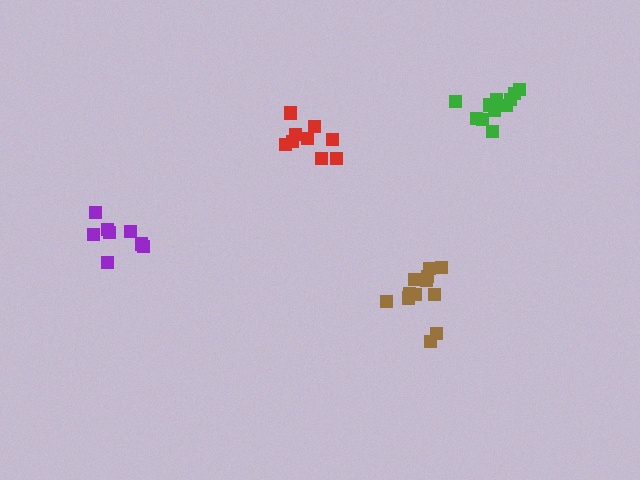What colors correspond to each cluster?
The clusters are colored: green, red, brown, purple.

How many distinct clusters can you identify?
There are 4 distinct clusters.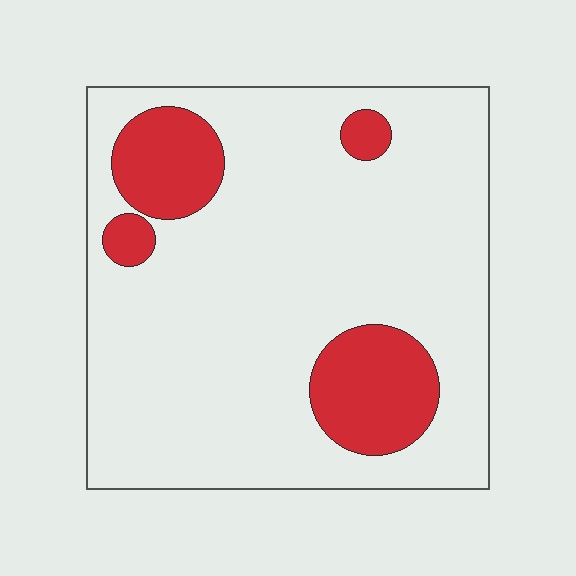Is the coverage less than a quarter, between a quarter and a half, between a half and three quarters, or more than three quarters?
Less than a quarter.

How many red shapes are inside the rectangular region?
4.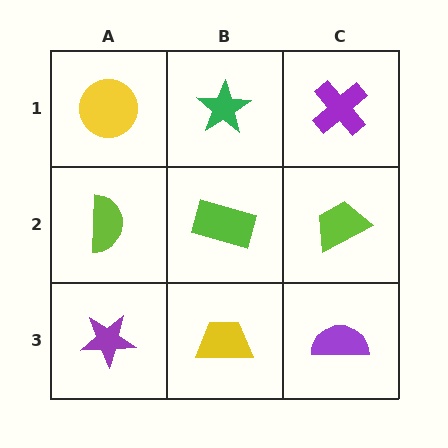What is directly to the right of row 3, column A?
A yellow trapezoid.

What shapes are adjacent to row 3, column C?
A lime trapezoid (row 2, column C), a yellow trapezoid (row 3, column B).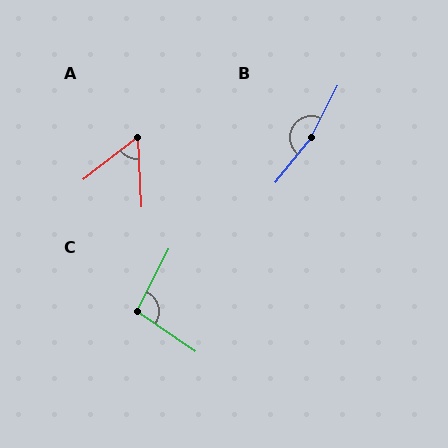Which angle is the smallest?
A, at approximately 55 degrees.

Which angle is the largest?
B, at approximately 168 degrees.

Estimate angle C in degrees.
Approximately 97 degrees.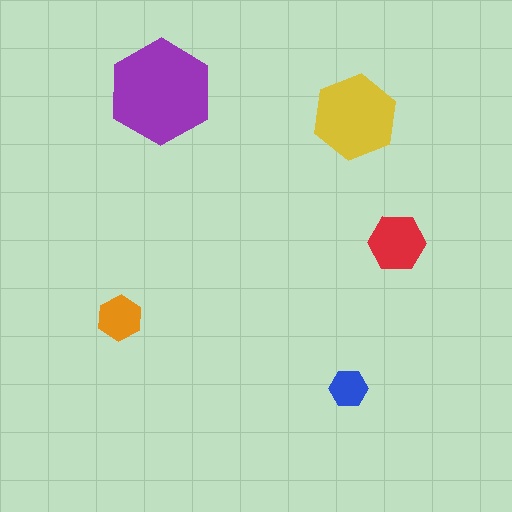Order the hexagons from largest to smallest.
the purple one, the yellow one, the red one, the orange one, the blue one.